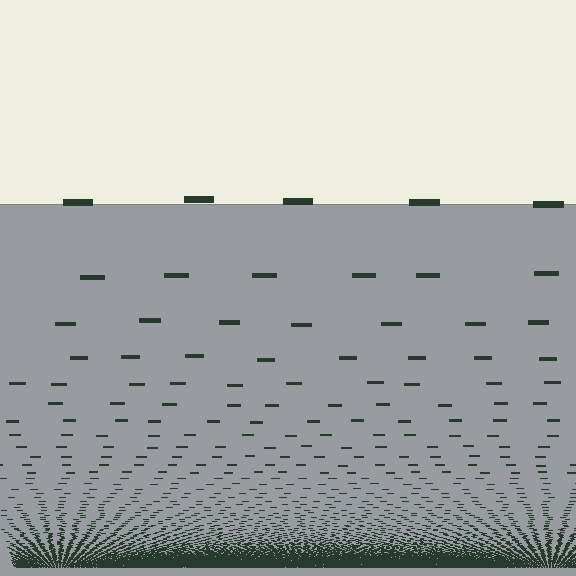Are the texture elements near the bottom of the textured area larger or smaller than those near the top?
Smaller. The gradient is inverted — elements near the bottom are smaller and denser.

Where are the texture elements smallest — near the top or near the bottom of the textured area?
Near the bottom.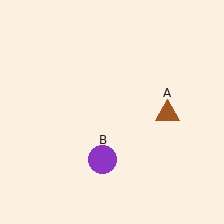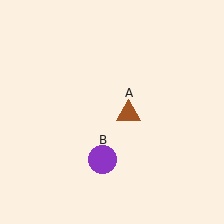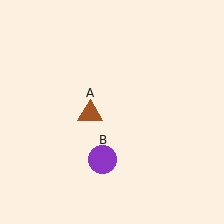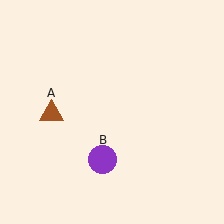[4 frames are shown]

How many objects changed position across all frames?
1 object changed position: brown triangle (object A).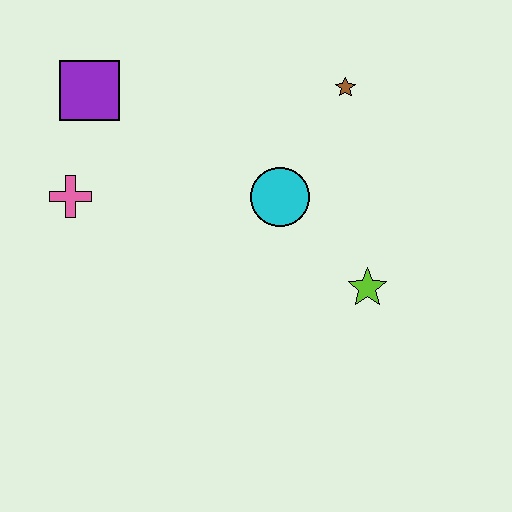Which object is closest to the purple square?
The pink cross is closest to the purple square.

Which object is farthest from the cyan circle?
The purple square is farthest from the cyan circle.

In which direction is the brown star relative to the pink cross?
The brown star is to the right of the pink cross.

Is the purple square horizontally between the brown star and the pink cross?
Yes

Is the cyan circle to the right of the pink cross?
Yes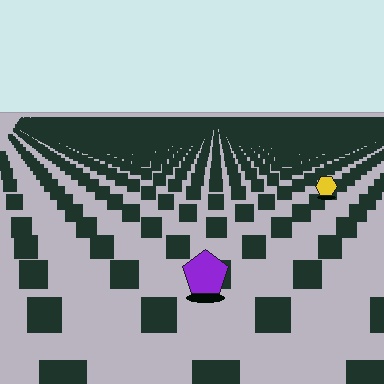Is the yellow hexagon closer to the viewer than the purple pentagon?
No. The purple pentagon is closer — you can tell from the texture gradient: the ground texture is coarser near it.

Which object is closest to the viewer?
The purple pentagon is closest. The texture marks near it are larger and more spread out.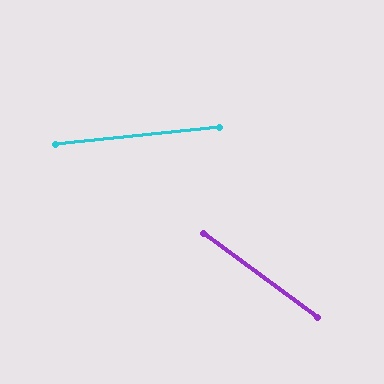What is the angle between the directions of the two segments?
Approximately 42 degrees.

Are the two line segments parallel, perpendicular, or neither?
Neither parallel nor perpendicular — they differ by about 42°.